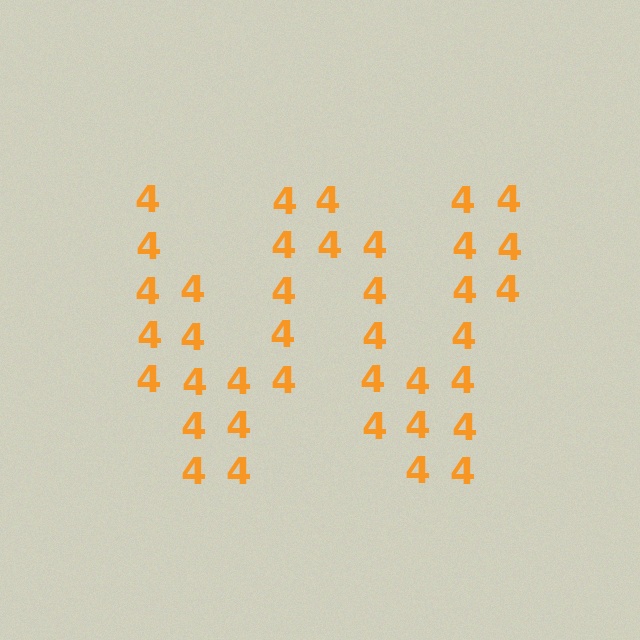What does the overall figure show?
The overall figure shows the letter W.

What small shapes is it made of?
It is made of small digit 4's.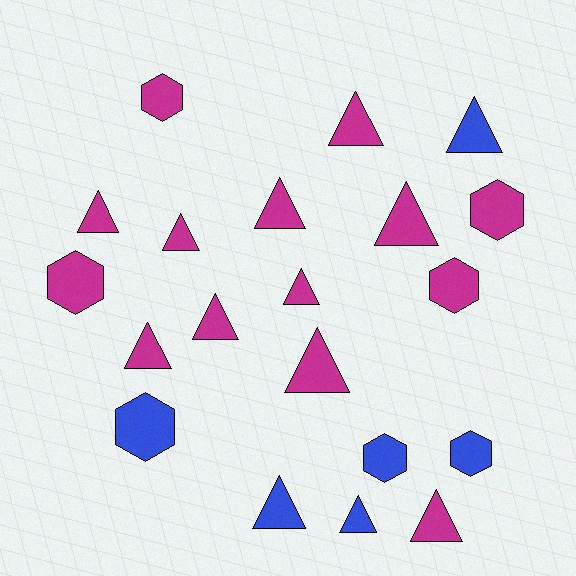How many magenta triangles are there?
There are 10 magenta triangles.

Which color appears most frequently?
Magenta, with 14 objects.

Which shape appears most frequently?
Triangle, with 13 objects.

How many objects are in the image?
There are 20 objects.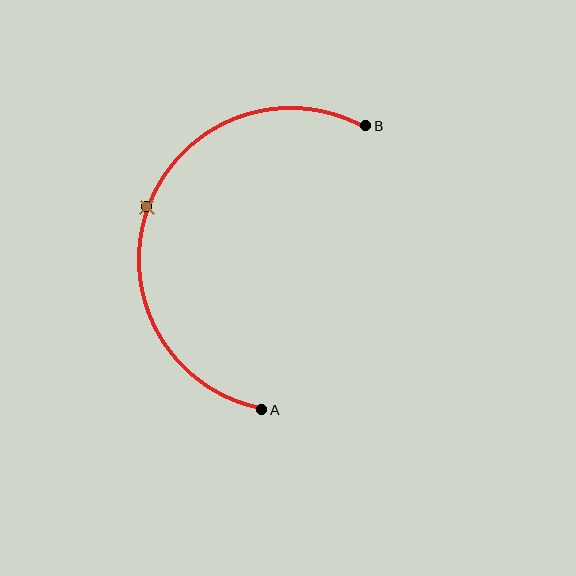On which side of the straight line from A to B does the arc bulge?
The arc bulges to the left of the straight line connecting A and B.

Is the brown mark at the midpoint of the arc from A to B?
Yes. The brown mark lies on the arc at equal arc-length from both A and B — it is the arc midpoint.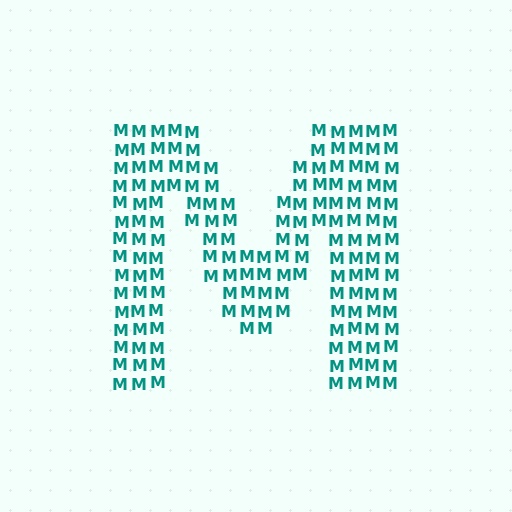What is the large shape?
The large shape is the letter M.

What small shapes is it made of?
It is made of small letter M's.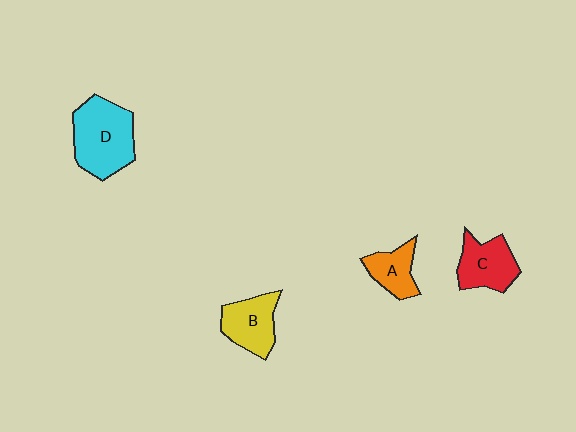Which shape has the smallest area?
Shape A (orange).